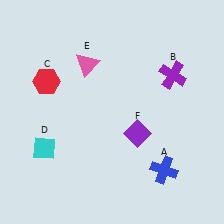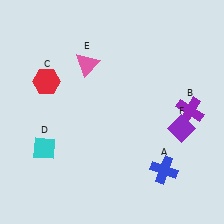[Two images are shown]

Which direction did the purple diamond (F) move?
The purple diamond (F) moved right.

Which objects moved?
The objects that moved are: the purple cross (B), the purple diamond (F).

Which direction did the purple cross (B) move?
The purple cross (B) moved down.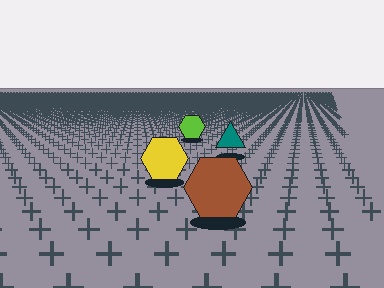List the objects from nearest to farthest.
From nearest to farthest: the brown hexagon, the yellow hexagon, the teal triangle, the lime hexagon.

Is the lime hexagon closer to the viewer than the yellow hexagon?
No. The yellow hexagon is closer — you can tell from the texture gradient: the ground texture is coarser near it.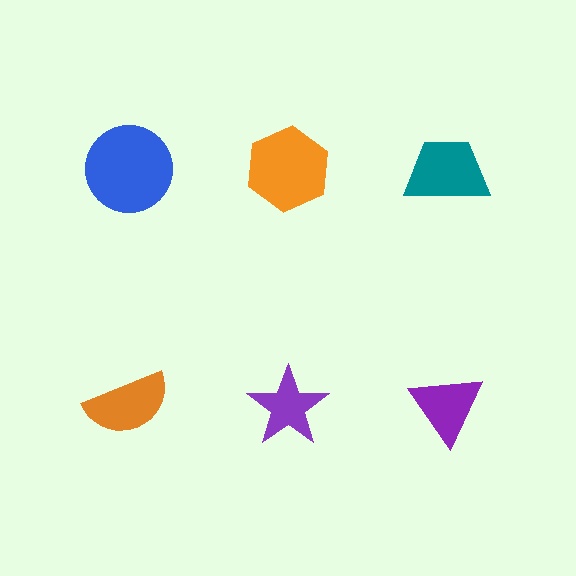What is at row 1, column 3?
A teal trapezoid.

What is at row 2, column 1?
An orange semicircle.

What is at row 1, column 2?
An orange hexagon.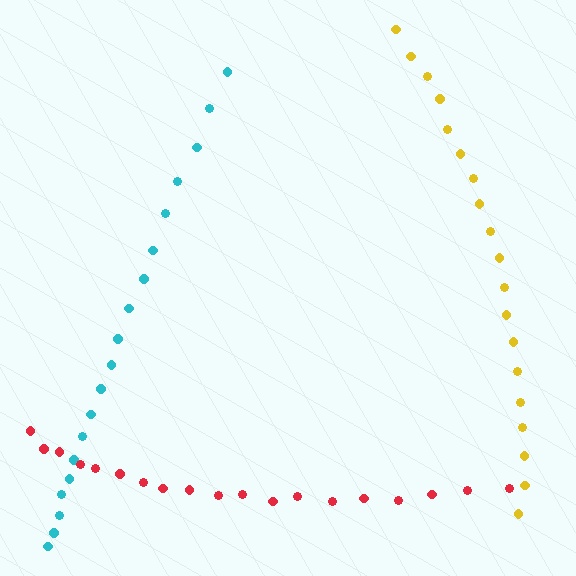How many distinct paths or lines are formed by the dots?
There are 3 distinct paths.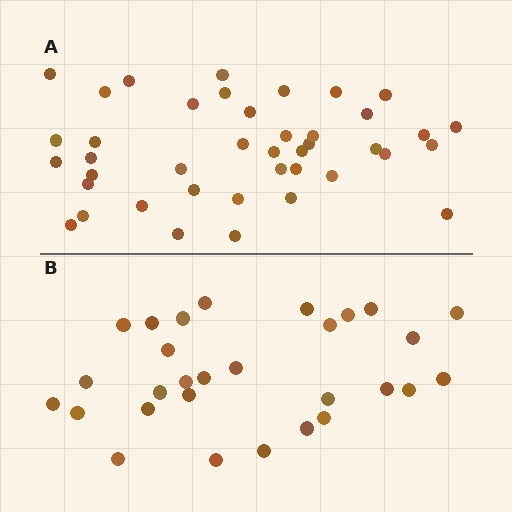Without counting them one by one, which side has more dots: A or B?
Region A (the top region) has more dots.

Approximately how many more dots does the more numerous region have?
Region A has roughly 12 or so more dots than region B.